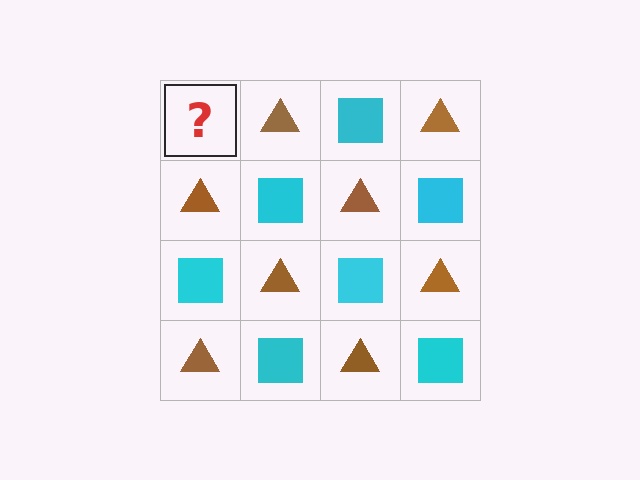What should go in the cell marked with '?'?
The missing cell should contain a cyan square.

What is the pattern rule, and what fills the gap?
The rule is that it alternates cyan square and brown triangle in a checkerboard pattern. The gap should be filled with a cyan square.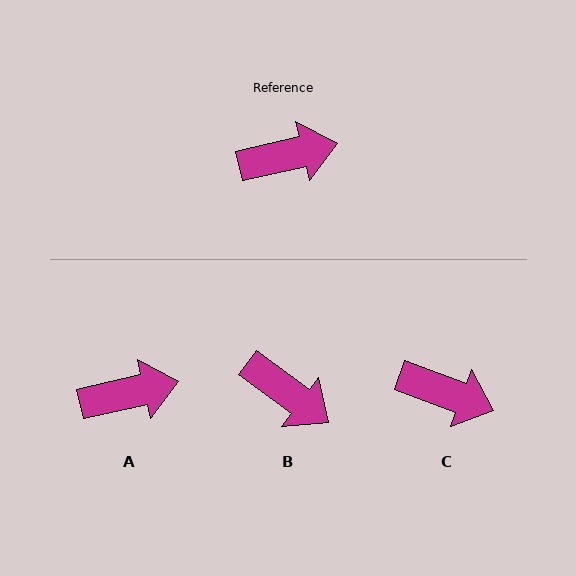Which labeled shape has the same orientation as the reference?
A.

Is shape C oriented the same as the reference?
No, it is off by about 33 degrees.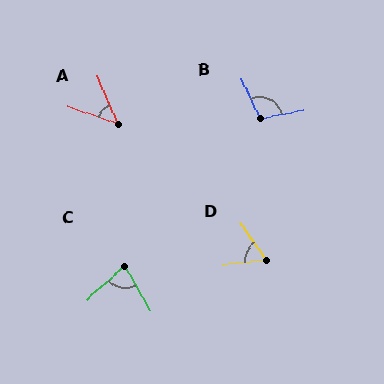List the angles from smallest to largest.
A (48°), D (63°), C (79°), B (104°).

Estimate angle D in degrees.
Approximately 63 degrees.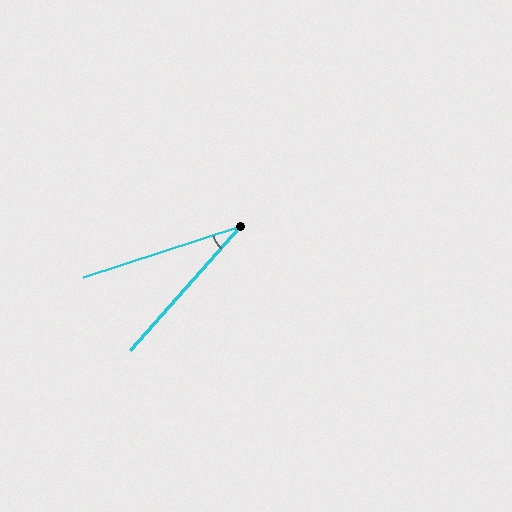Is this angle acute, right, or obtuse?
It is acute.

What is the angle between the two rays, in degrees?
Approximately 30 degrees.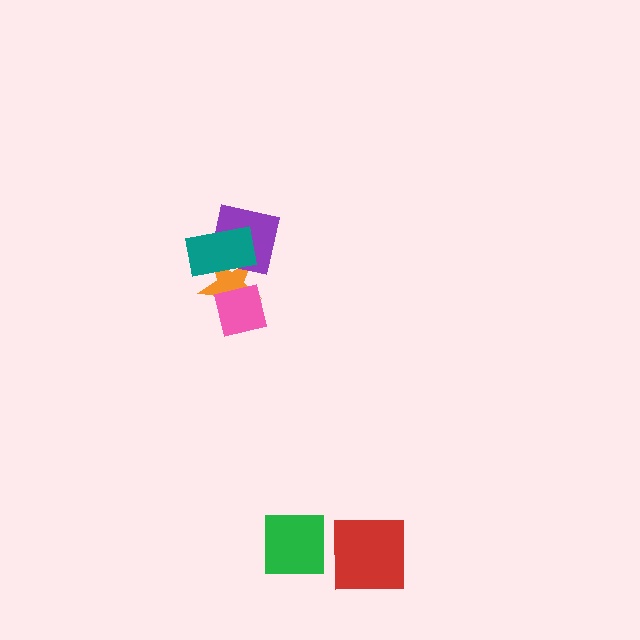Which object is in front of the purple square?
The teal rectangle is in front of the purple square.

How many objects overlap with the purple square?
2 objects overlap with the purple square.